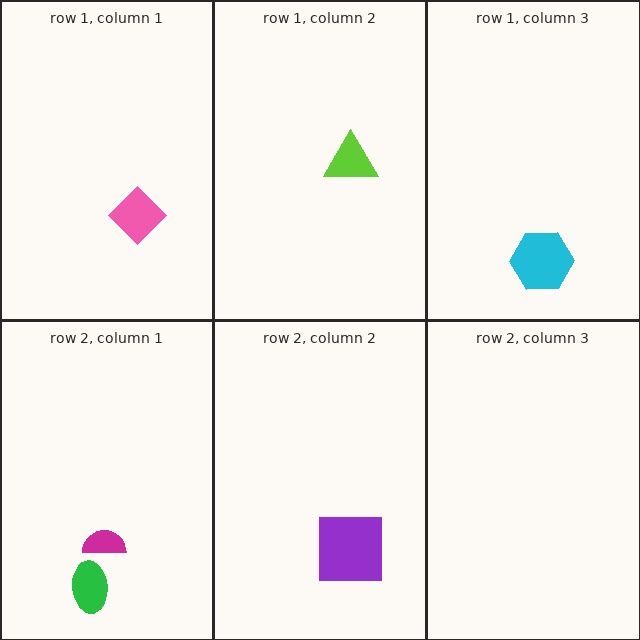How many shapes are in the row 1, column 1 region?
1.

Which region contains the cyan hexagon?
The row 1, column 3 region.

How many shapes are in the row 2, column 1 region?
2.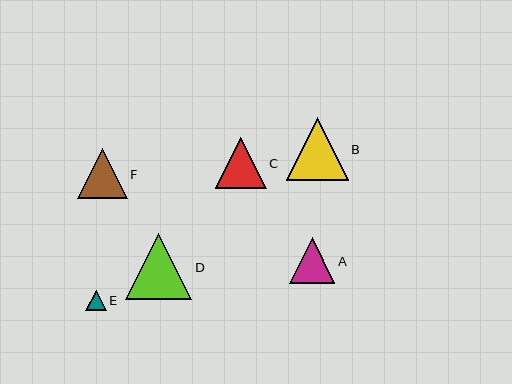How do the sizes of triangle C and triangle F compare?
Triangle C and triangle F are approximately the same size.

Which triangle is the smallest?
Triangle E is the smallest with a size of approximately 20 pixels.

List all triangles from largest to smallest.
From largest to smallest: D, B, C, F, A, E.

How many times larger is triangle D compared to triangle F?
Triangle D is approximately 1.3 times the size of triangle F.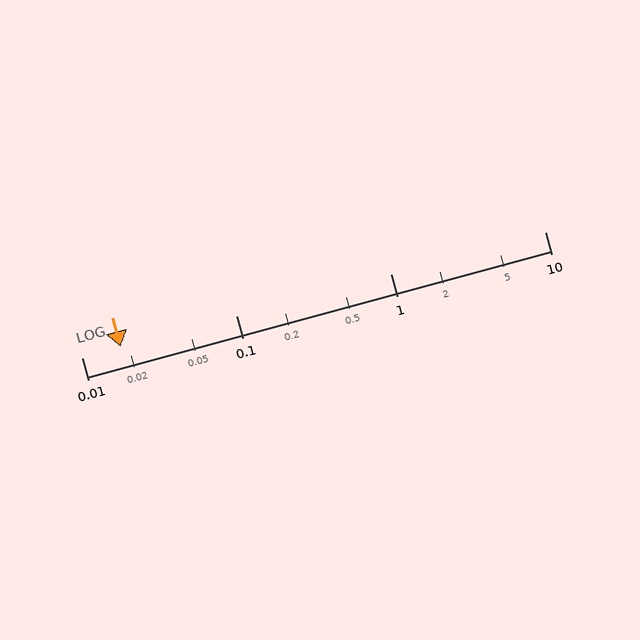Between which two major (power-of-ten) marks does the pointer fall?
The pointer is between 0.01 and 0.1.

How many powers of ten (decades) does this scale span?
The scale spans 3 decades, from 0.01 to 10.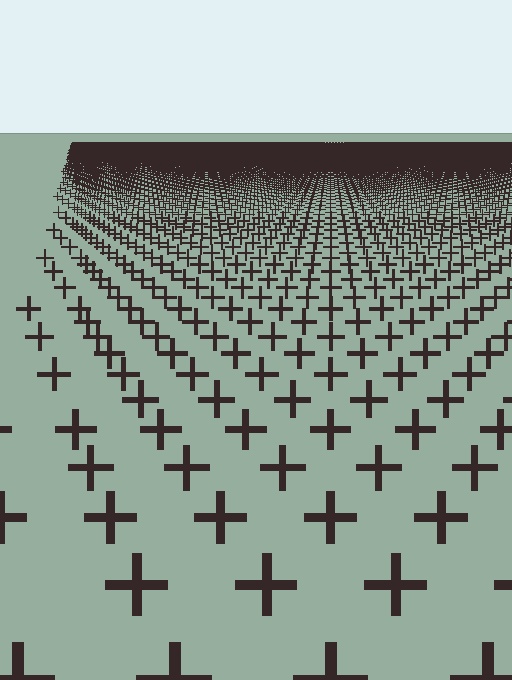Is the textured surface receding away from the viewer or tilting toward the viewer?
The surface is receding away from the viewer. Texture elements get smaller and denser toward the top.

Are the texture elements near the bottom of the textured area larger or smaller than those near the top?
Larger. Near the bottom, elements are closer to the viewer and appear at a bigger on-screen size.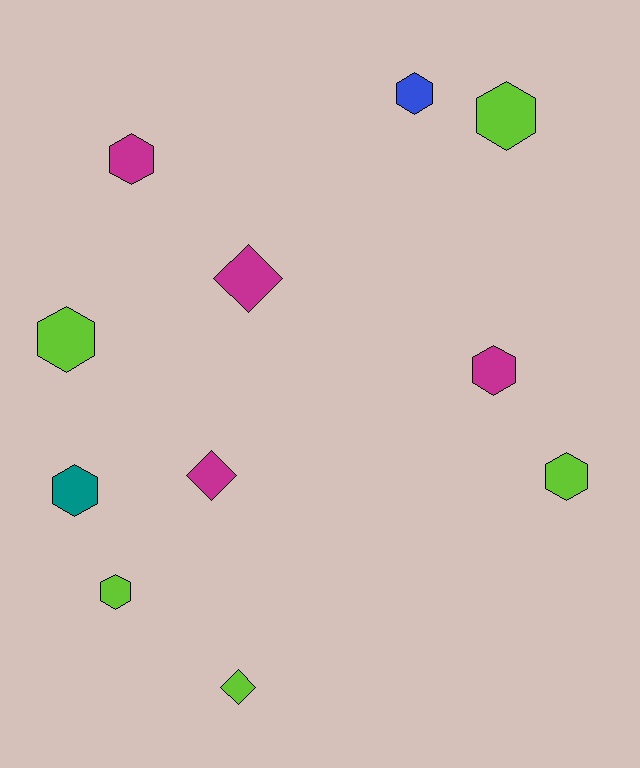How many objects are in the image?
There are 11 objects.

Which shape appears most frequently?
Hexagon, with 8 objects.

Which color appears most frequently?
Lime, with 5 objects.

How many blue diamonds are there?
There are no blue diamonds.